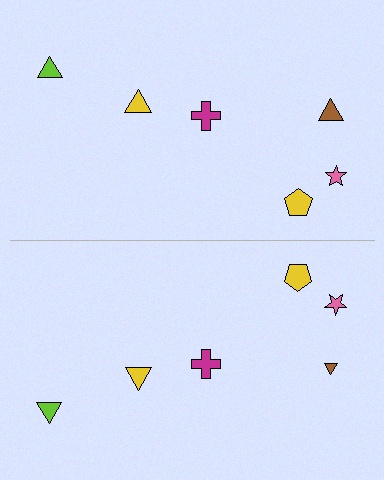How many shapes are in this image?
There are 12 shapes in this image.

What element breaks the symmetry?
The brown triangle on the bottom side has a different size than its mirror counterpart.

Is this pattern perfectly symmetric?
No, the pattern is not perfectly symmetric. The brown triangle on the bottom side has a different size than its mirror counterpart.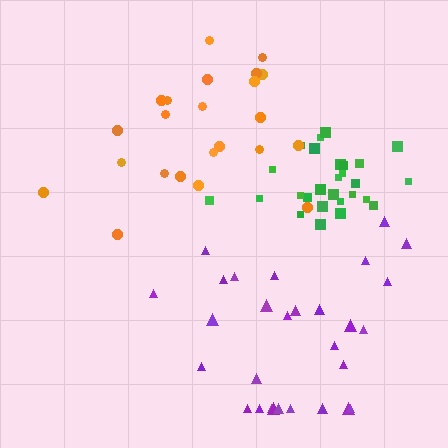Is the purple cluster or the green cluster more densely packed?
Green.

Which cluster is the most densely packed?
Green.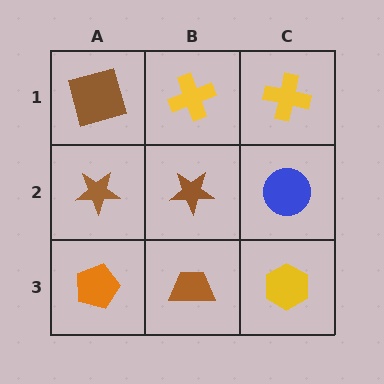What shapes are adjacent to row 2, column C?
A yellow cross (row 1, column C), a yellow hexagon (row 3, column C), a brown star (row 2, column B).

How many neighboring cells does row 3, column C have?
2.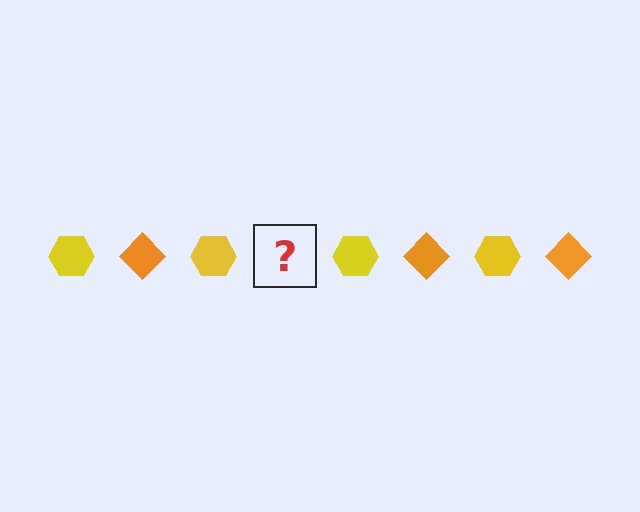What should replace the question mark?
The question mark should be replaced with an orange diamond.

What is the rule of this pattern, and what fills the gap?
The rule is that the pattern alternates between yellow hexagon and orange diamond. The gap should be filled with an orange diamond.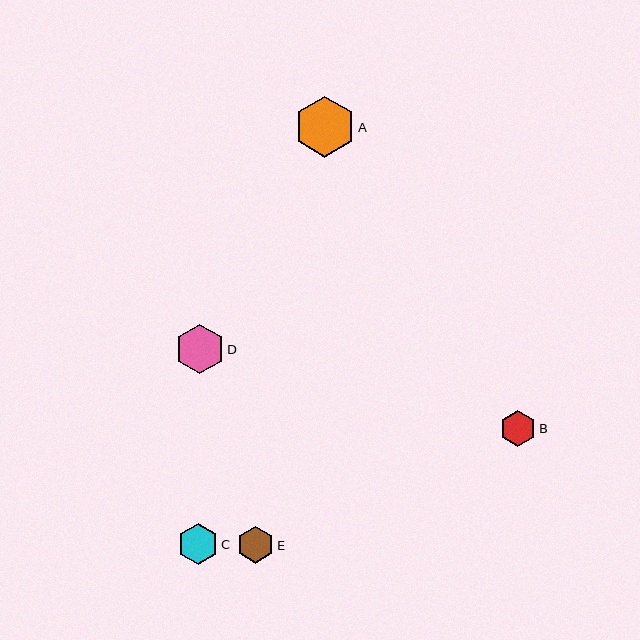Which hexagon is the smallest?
Hexagon B is the smallest with a size of approximately 36 pixels.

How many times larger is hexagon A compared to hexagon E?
Hexagon A is approximately 1.6 times the size of hexagon E.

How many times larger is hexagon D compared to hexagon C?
Hexagon D is approximately 1.2 times the size of hexagon C.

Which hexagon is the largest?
Hexagon A is the largest with a size of approximately 60 pixels.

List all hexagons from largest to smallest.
From largest to smallest: A, D, C, E, B.